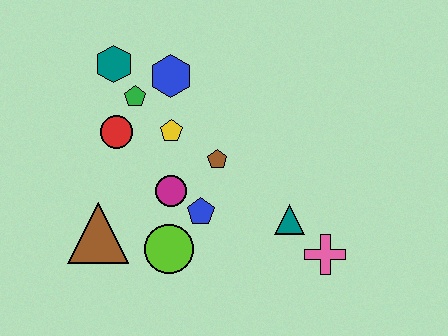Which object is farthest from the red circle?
The pink cross is farthest from the red circle.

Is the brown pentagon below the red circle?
Yes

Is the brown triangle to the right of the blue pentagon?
No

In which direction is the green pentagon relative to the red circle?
The green pentagon is above the red circle.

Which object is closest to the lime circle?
The blue pentagon is closest to the lime circle.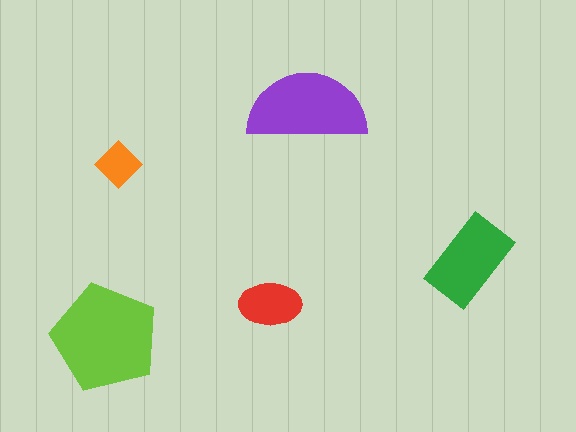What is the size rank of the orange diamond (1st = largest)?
5th.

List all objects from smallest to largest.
The orange diamond, the red ellipse, the green rectangle, the purple semicircle, the lime pentagon.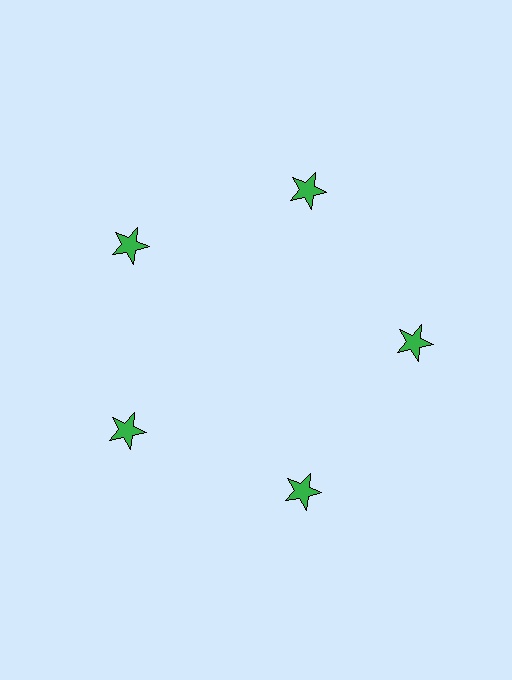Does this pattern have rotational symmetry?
Yes, this pattern has 5-fold rotational symmetry. It looks the same after rotating 72 degrees around the center.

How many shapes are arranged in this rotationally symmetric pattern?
There are 5 shapes, arranged in 5 groups of 1.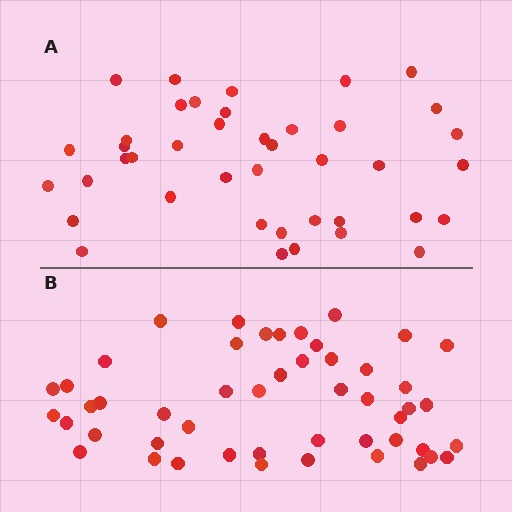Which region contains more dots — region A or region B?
Region B (the bottom region) has more dots.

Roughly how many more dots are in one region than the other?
Region B has roughly 8 or so more dots than region A.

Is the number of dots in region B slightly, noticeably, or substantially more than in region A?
Region B has only slightly more — the two regions are fairly close. The ratio is roughly 1.2 to 1.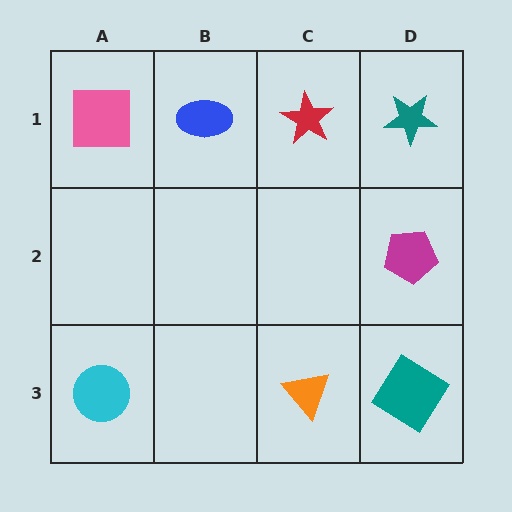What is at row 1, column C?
A red star.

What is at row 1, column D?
A teal star.